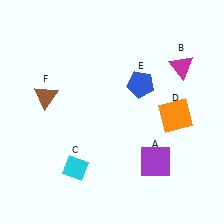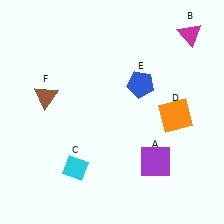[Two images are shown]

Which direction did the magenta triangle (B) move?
The magenta triangle (B) moved up.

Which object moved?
The magenta triangle (B) moved up.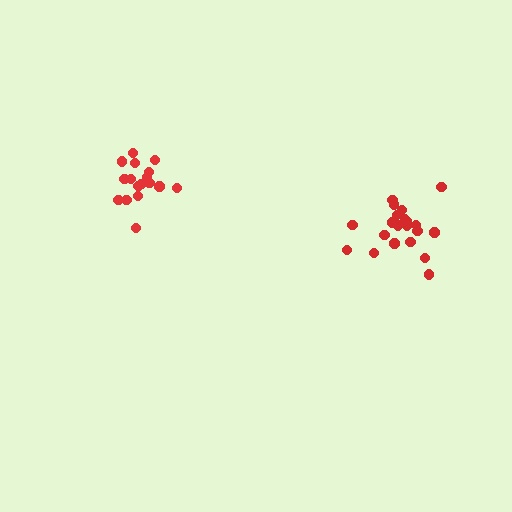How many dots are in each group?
Group 1: 17 dots, Group 2: 21 dots (38 total).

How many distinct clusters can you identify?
There are 2 distinct clusters.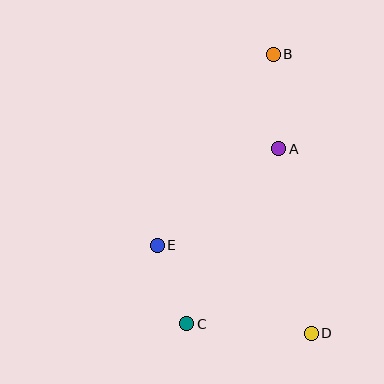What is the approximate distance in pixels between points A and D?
The distance between A and D is approximately 187 pixels.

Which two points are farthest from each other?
Points B and C are farthest from each other.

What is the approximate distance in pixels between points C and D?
The distance between C and D is approximately 125 pixels.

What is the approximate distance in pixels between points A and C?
The distance between A and C is approximately 198 pixels.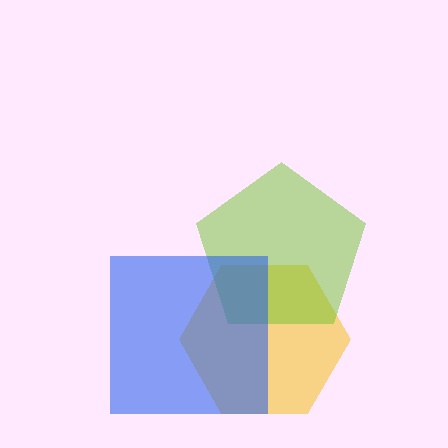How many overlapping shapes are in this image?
There are 3 overlapping shapes in the image.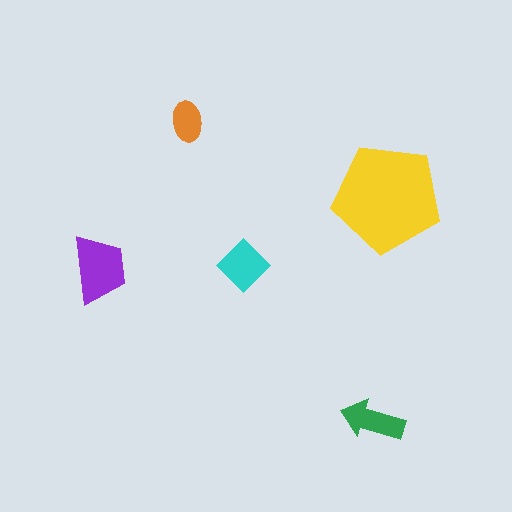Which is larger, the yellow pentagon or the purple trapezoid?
The yellow pentagon.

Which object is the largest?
The yellow pentagon.